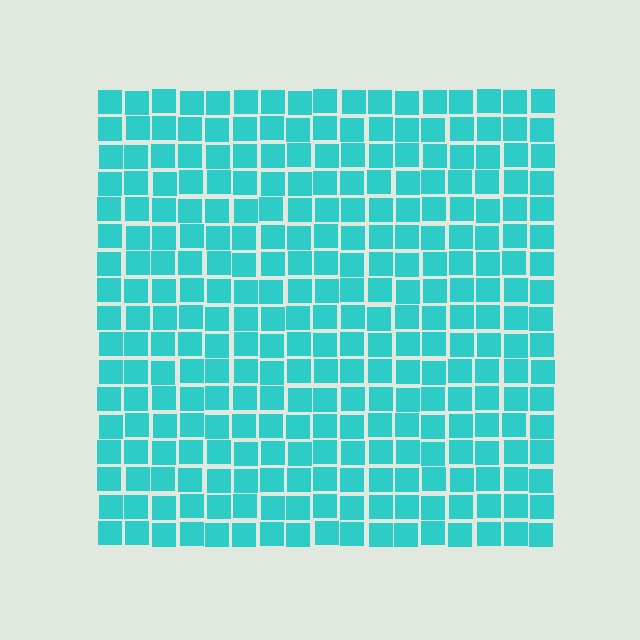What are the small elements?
The small elements are squares.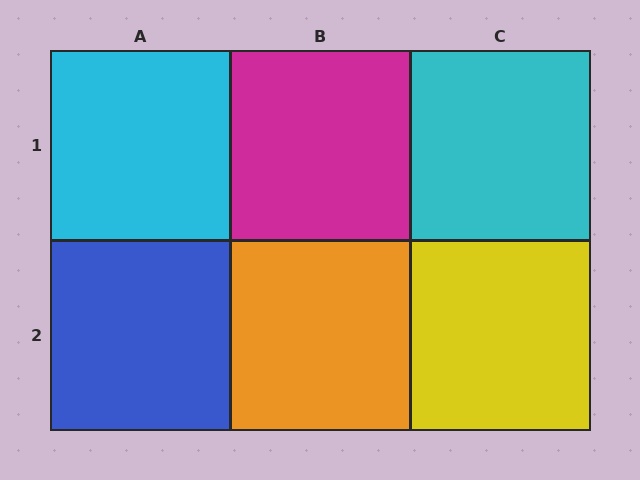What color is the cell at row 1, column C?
Cyan.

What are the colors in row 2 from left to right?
Blue, orange, yellow.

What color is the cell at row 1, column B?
Magenta.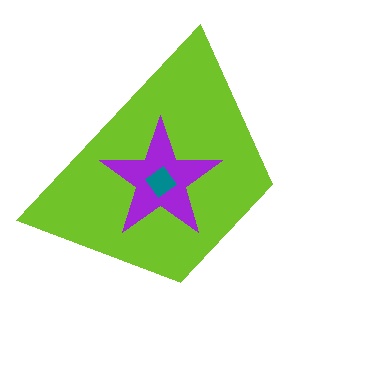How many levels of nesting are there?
3.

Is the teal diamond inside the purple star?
Yes.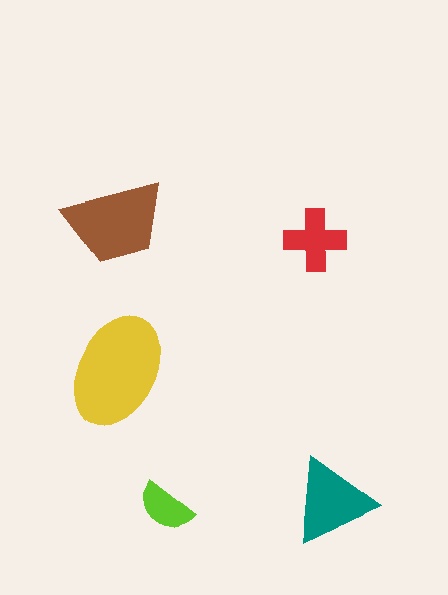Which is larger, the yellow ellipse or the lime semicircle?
The yellow ellipse.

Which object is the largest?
The yellow ellipse.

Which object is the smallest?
The lime semicircle.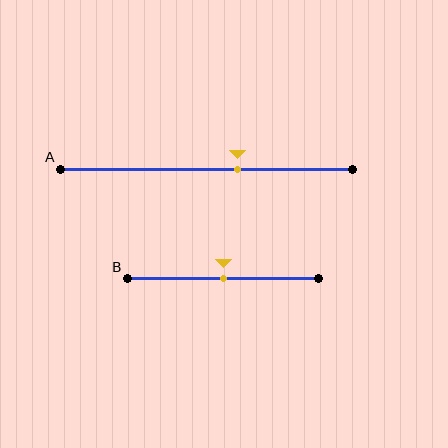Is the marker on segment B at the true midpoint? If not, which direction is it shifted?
Yes, the marker on segment B is at the true midpoint.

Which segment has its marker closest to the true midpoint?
Segment B has its marker closest to the true midpoint.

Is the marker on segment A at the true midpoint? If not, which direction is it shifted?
No, the marker on segment A is shifted to the right by about 11% of the segment length.